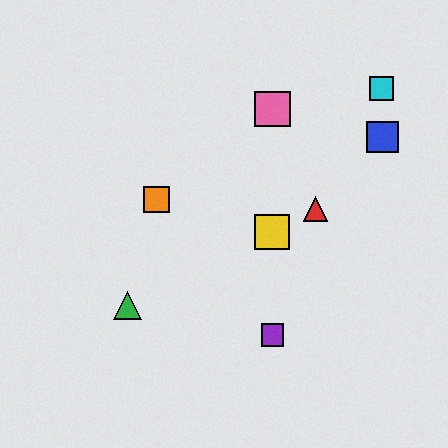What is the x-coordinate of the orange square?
The orange square is at x≈156.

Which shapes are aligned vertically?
The yellow square, the purple square, the pink square are aligned vertically.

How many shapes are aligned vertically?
3 shapes (the yellow square, the purple square, the pink square) are aligned vertically.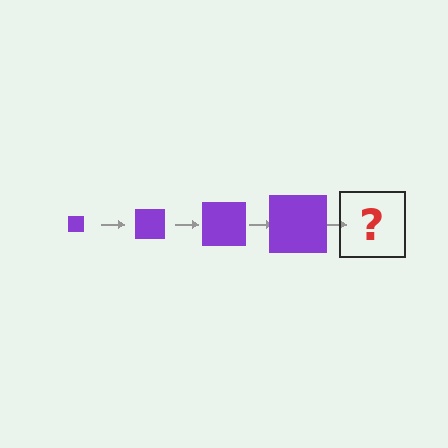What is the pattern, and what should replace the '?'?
The pattern is that the square gets progressively larger each step. The '?' should be a purple square, larger than the previous one.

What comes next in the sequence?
The next element should be a purple square, larger than the previous one.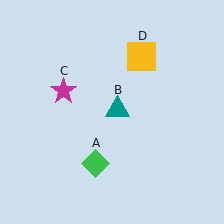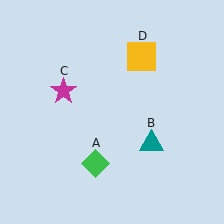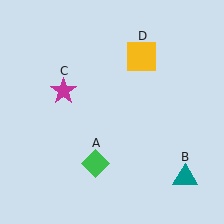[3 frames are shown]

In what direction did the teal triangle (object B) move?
The teal triangle (object B) moved down and to the right.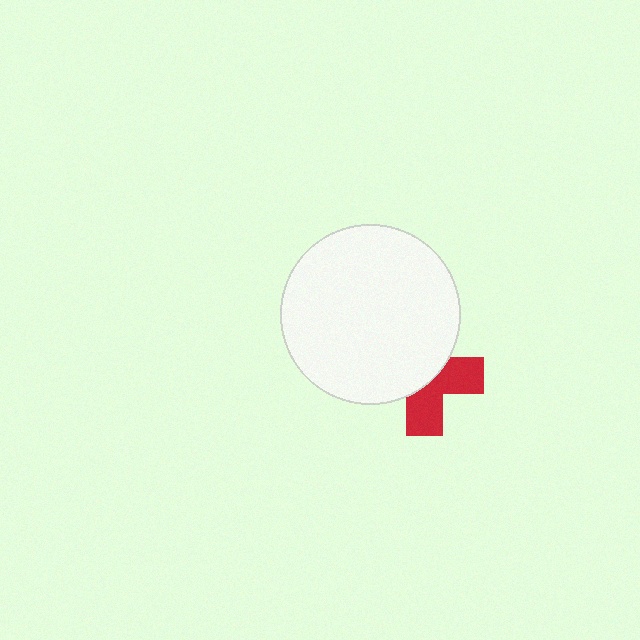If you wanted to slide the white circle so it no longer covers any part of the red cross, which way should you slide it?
Slide it toward the upper-left — that is the most direct way to separate the two shapes.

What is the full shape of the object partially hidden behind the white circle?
The partially hidden object is a red cross.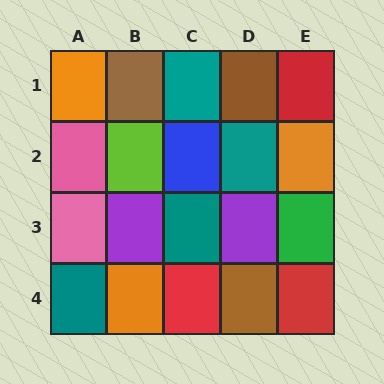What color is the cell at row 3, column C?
Teal.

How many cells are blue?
1 cell is blue.